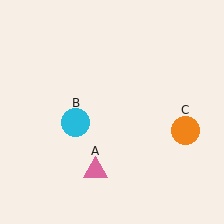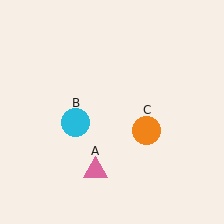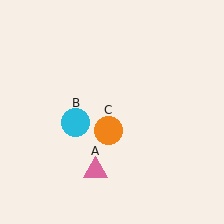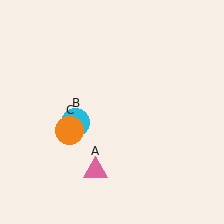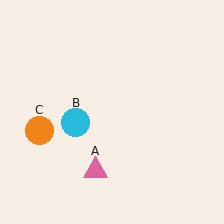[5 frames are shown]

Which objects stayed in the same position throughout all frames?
Pink triangle (object A) and cyan circle (object B) remained stationary.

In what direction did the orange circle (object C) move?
The orange circle (object C) moved left.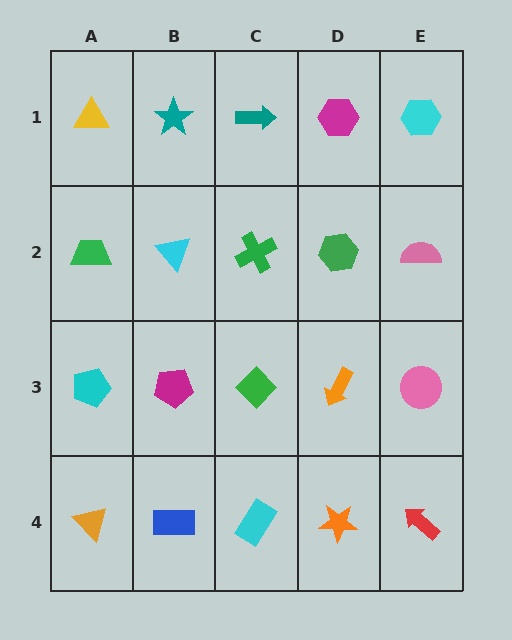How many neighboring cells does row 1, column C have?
3.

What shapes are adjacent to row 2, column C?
A teal arrow (row 1, column C), a green diamond (row 3, column C), a cyan triangle (row 2, column B), a green hexagon (row 2, column D).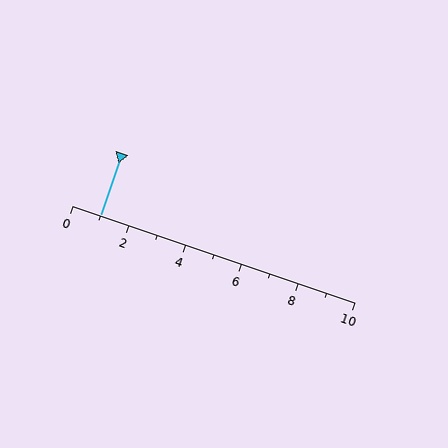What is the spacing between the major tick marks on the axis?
The major ticks are spaced 2 apart.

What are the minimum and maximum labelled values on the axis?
The axis runs from 0 to 10.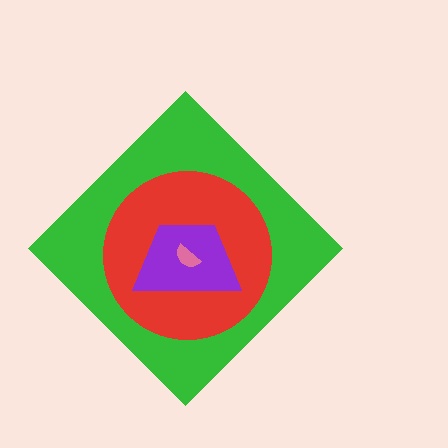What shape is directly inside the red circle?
The purple trapezoid.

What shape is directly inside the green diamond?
The red circle.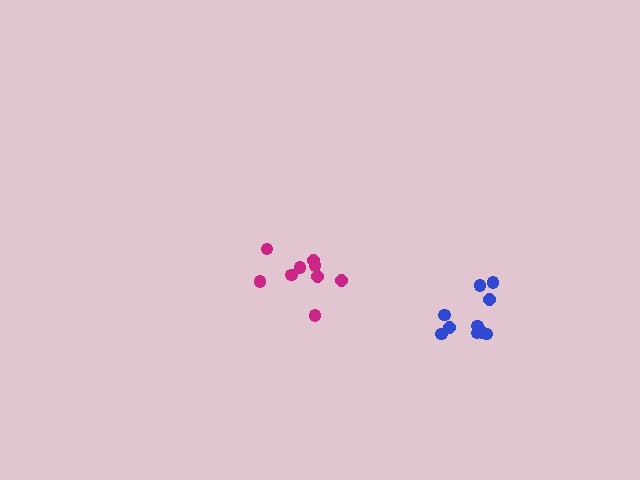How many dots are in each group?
Group 1: 9 dots, Group 2: 10 dots (19 total).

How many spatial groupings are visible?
There are 2 spatial groupings.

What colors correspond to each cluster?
The clusters are colored: magenta, blue.